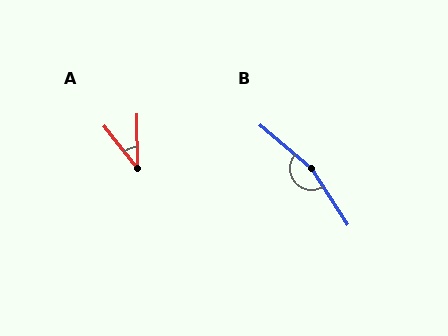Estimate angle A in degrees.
Approximately 37 degrees.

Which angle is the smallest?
A, at approximately 37 degrees.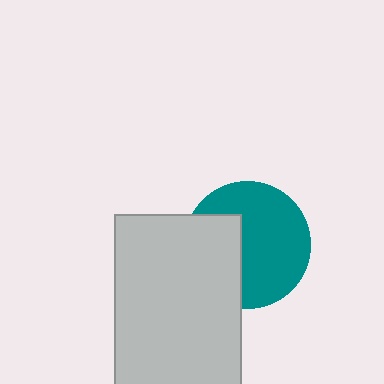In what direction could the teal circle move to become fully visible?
The teal circle could move right. That would shift it out from behind the light gray rectangle entirely.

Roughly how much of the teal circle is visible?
About half of it is visible (roughly 64%).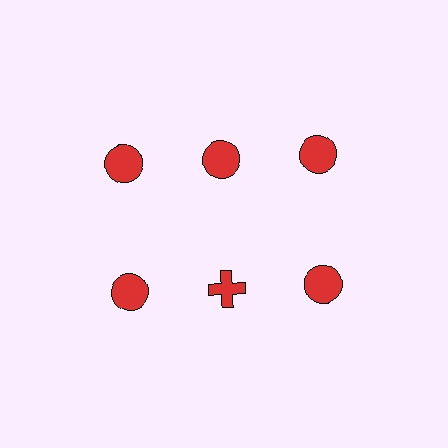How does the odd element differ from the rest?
It has a different shape: cross instead of circle.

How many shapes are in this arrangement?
There are 6 shapes arranged in a grid pattern.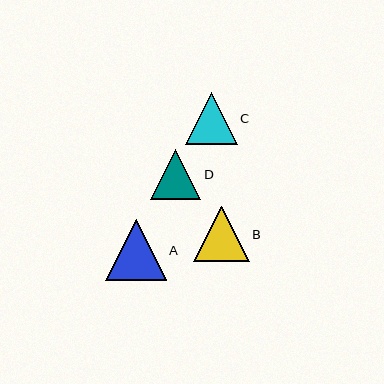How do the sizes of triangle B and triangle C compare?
Triangle B and triangle C are approximately the same size.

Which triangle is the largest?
Triangle A is the largest with a size of approximately 61 pixels.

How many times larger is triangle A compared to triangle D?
Triangle A is approximately 1.2 times the size of triangle D.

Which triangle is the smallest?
Triangle D is the smallest with a size of approximately 50 pixels.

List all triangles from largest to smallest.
From largest to smallest: A, B, C, D.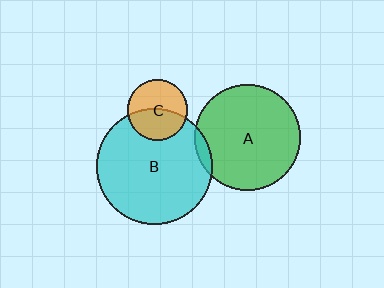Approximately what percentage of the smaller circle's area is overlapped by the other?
Approximately 50%.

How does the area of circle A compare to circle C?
Approximately 3.1 times.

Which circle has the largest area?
Circle B (cyan).